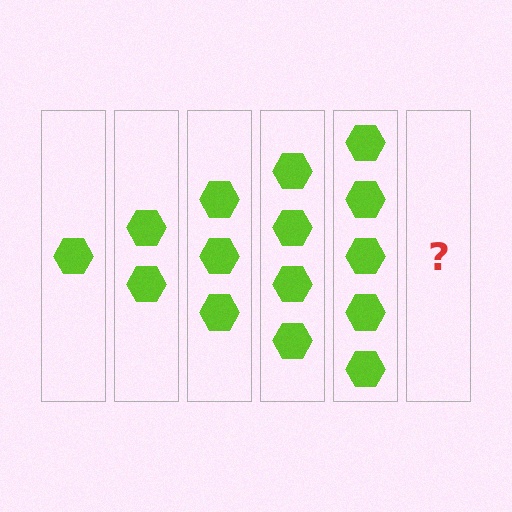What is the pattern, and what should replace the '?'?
The pattern is that each step adds one more hexagon. The '?' should be 6 hexagons.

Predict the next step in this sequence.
The next step is 6 hexagons.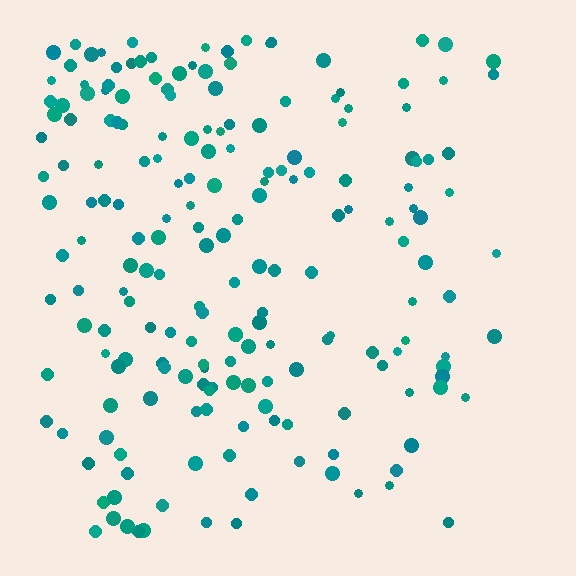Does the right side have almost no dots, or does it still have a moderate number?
Still a moderate number, just noticeably fewer than the left.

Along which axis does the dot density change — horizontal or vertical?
Horizontal.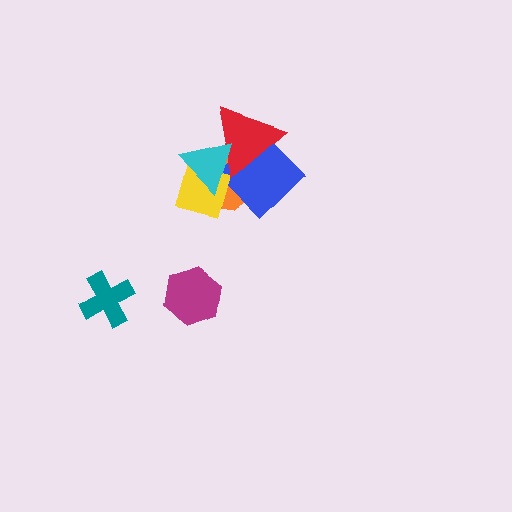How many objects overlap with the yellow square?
3 objects overlap with the yellow square.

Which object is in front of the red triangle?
The cyan triangle is in front of the red triangle.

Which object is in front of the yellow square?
The cyan triangle is in front of the yellow square.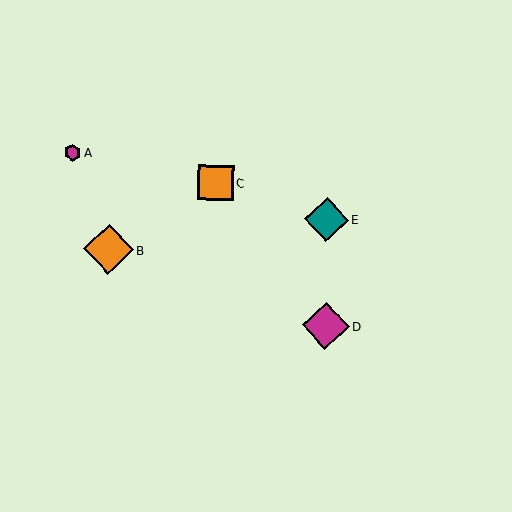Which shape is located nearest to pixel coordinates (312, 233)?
The teal diamond (labeled E) at (326, 219) is nearest to that location.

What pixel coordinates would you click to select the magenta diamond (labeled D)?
Click at (326, 326) to select the magenta diamond D.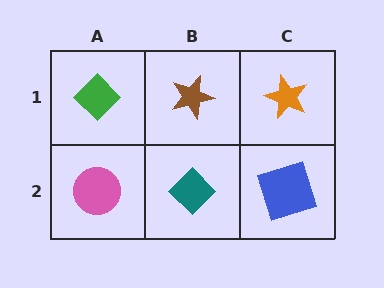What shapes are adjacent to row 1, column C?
A blue square (row 2, column C), a brown star (row 1, column B).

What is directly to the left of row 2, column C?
A teal diamond.